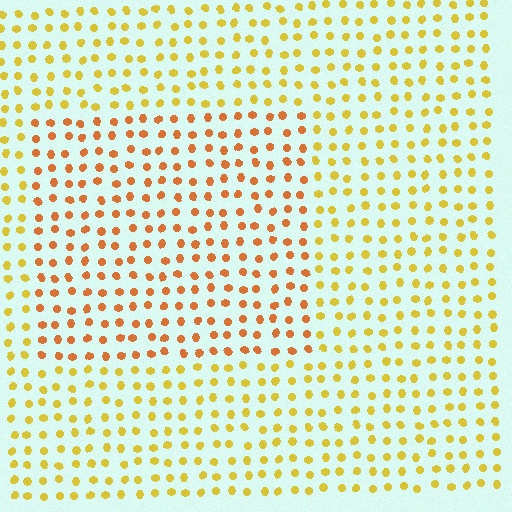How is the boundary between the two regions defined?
The boundary is defined purely by a slight shift in hue (about 30 degrees). Spacing, size, and orientation are identical on both sides.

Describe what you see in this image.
The image is filled with small yellow elements in a uniform arrangement. A rectangle-shaped region is visible where the elements are tinted to a slightly different hue, forming a subtle color boundary.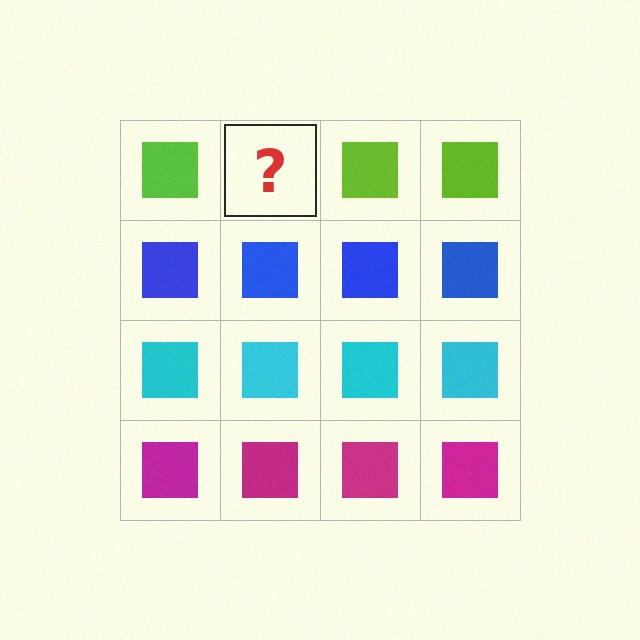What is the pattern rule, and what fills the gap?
The rule is that each row has a consistent color. The gap should be filled with a lime square.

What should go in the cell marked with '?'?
The missing cell should contain a lime square.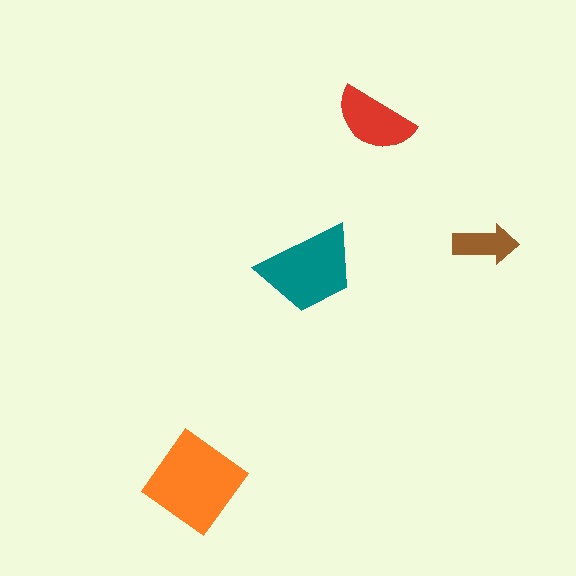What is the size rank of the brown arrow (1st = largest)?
4th.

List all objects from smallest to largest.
The brown arrow, the red semicircle, the teal trapezoid, the orange diamond.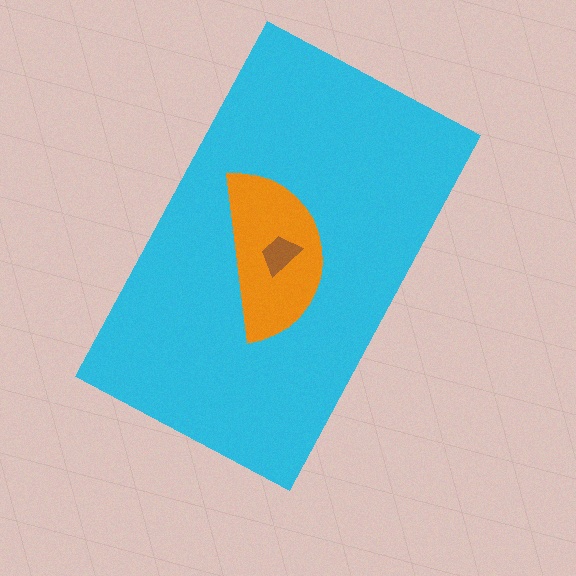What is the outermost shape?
The cyan rectangle.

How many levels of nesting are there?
3.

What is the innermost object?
The brown trapezoid.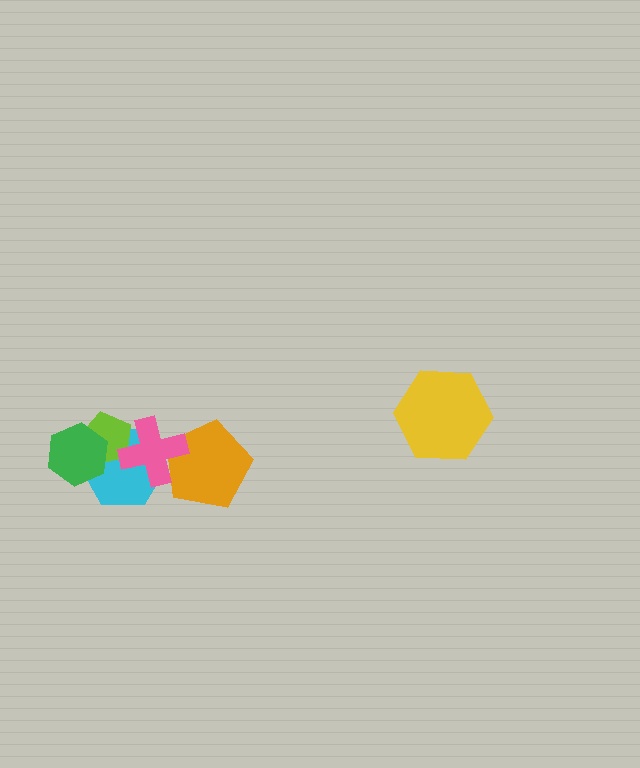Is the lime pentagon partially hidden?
Yes, it is partially covered by another shape.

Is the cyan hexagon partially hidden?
Yes, it is partially covered by another shape.